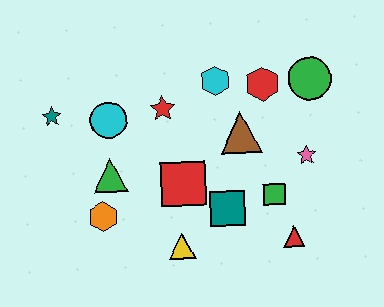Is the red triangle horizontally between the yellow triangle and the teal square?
No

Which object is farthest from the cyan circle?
The red triangle is farthest from the cyan circle.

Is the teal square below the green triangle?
Yes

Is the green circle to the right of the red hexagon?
Yes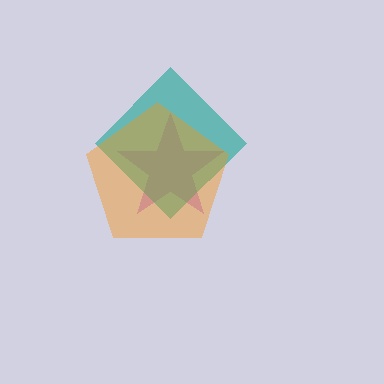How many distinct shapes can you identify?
There are 3 distinct shapes: a purple star, a teal diamond, an orange pentagon.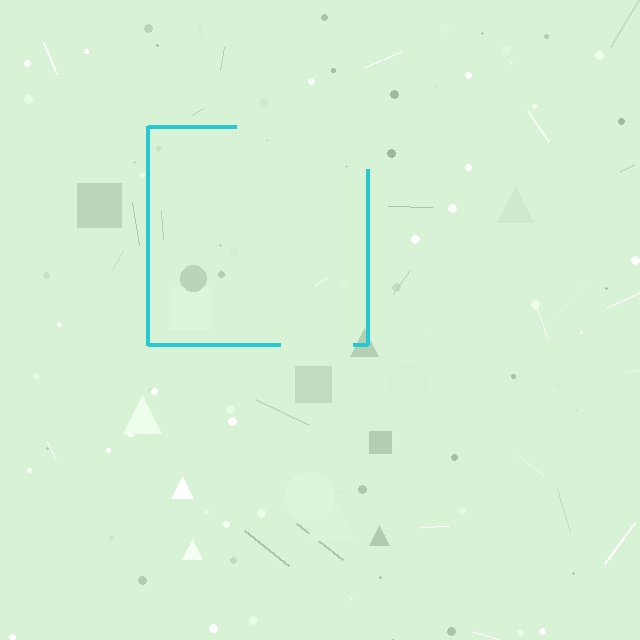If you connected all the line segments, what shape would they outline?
They would outline a square.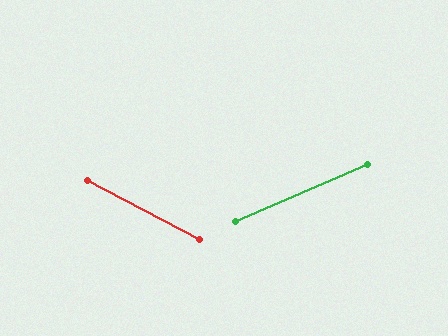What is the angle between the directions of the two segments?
Approximately 52 degrees.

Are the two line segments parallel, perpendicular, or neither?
Neither parallel nor perpendicular — they differ by about 52°.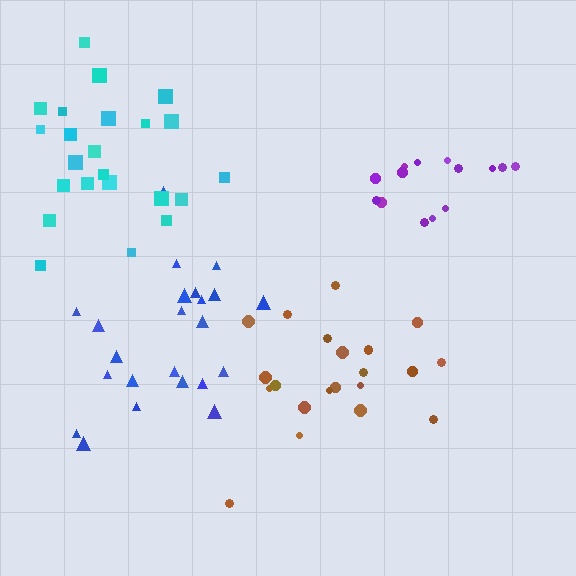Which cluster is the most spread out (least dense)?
Brown.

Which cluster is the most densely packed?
Blue.